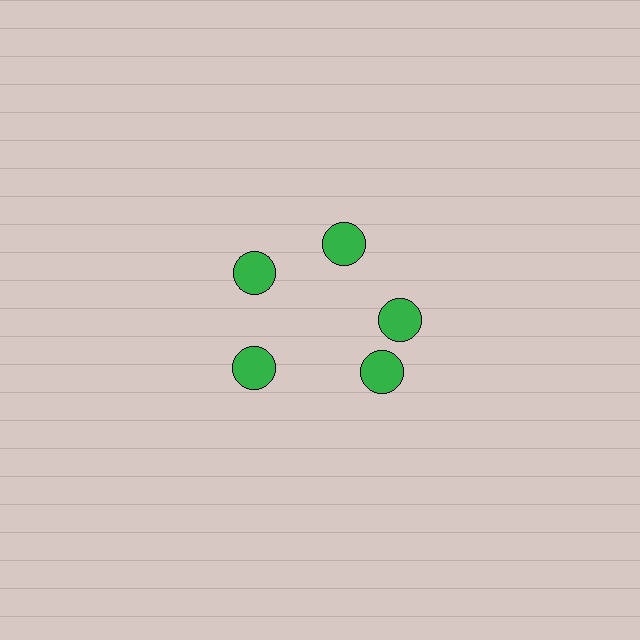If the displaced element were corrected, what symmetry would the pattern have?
It would have 5-fold rotational symmetry — the pattern would map onto itself every 72 degrees.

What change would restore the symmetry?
The symmetry would be restored by rotating it back into even spacing with its neighbors so that all 5 circles sit at equal angles and equal distance from the center.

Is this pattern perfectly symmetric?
No. The 5 green circles are arranged in a ring, but one element near the 5 o'clock position is rotated out of alignment along the ring, breaking the 5-fold rotational symmetry.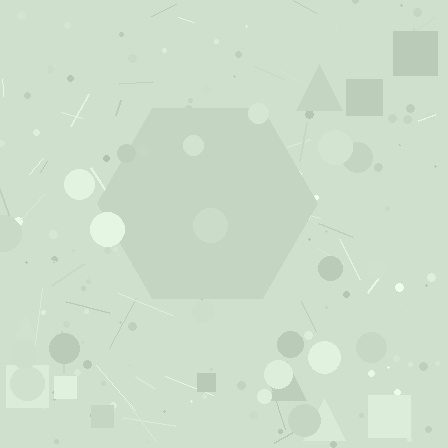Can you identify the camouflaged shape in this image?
The camouflaged shape is a hexagon.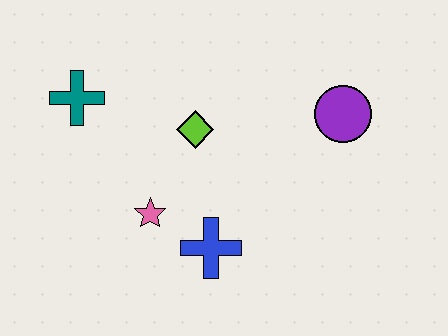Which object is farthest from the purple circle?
The teal cross is farthest from the purple circle.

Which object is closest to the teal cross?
The lime diamond is closest to the teal cross.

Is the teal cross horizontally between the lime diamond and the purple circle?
No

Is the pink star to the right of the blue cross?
No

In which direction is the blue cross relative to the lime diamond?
The blue cross is below the lime diamond.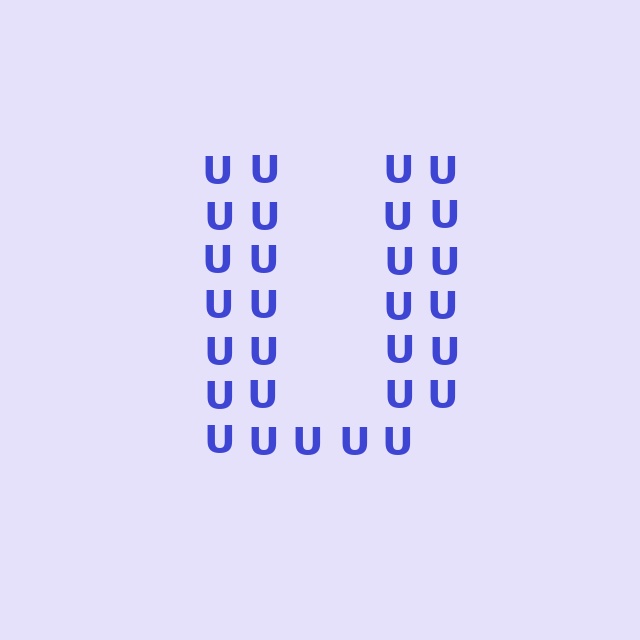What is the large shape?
The large shape is the letter U.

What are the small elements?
The small elements are letter U's.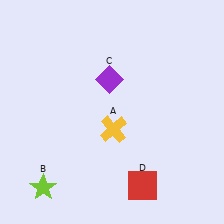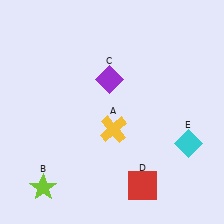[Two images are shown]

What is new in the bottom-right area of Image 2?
A cyan diamond (E) was added in the bottom-right area of Image 2.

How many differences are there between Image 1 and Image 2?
There is 1 difference between the two images.